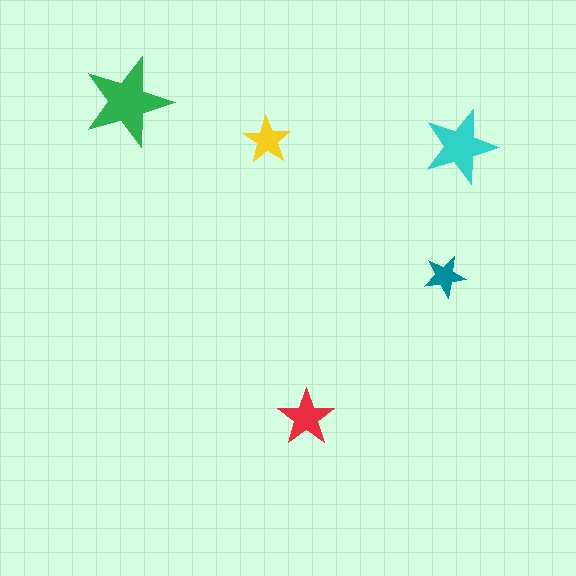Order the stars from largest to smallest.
the green one, the cyan one, the red one, the yellow one, the teal one.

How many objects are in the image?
There are 5 objects in the image.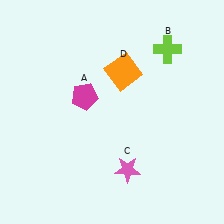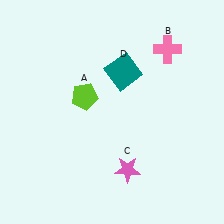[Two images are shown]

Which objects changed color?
A changed from magenta to lime. B changed from lime to pink. D changed from orange to teal.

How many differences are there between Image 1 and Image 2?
There are 3 differences between the two images.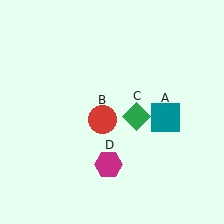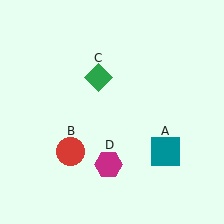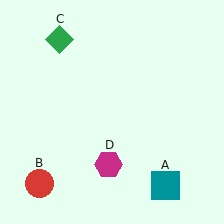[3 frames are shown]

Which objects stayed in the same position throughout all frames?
Magenta hexagon (object D) remained stationary.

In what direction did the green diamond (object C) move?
The green diamond (object C) moved up and to the left.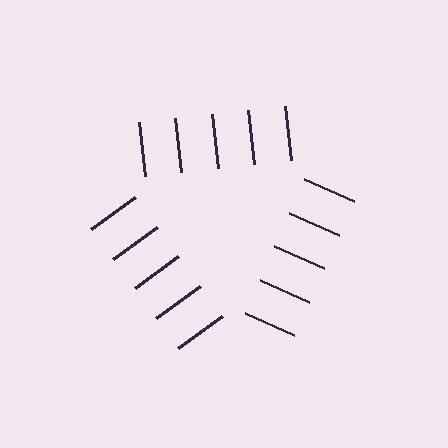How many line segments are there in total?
15 — 5 along each of the 3 edges.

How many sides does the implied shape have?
3 sides — the line-ends trace a triangle.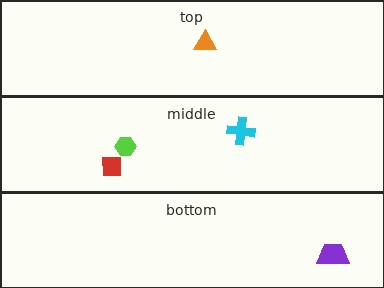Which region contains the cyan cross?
The middle region.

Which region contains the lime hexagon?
The middle region.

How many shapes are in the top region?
1.